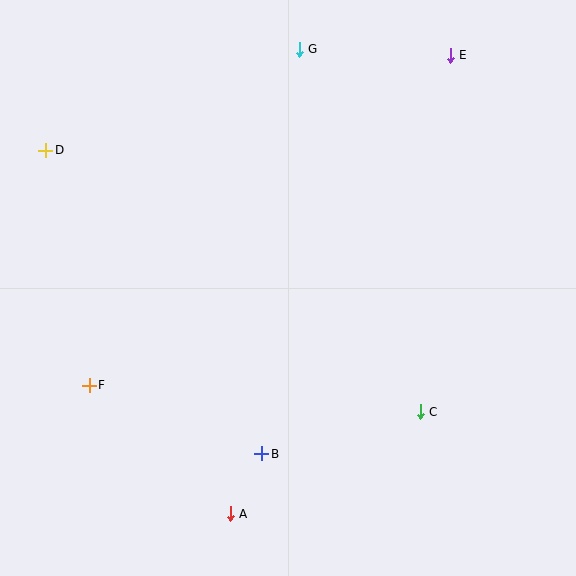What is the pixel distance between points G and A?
The distance between G and A is 470 pixels.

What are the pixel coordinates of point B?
Point B is at (262, 454).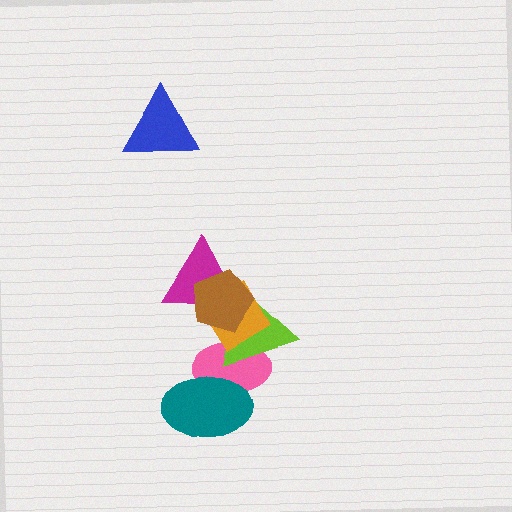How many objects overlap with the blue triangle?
0 objects overlap with the blue triangle.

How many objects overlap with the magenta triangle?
3 objects overlap with the magenta triangle.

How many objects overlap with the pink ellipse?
3 objects overlap with the pink ellipse.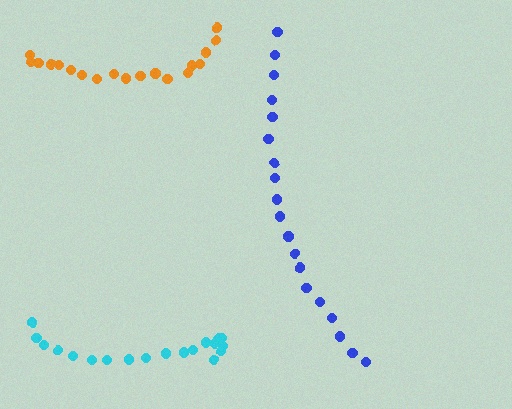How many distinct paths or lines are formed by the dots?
There are 3 distinct paths.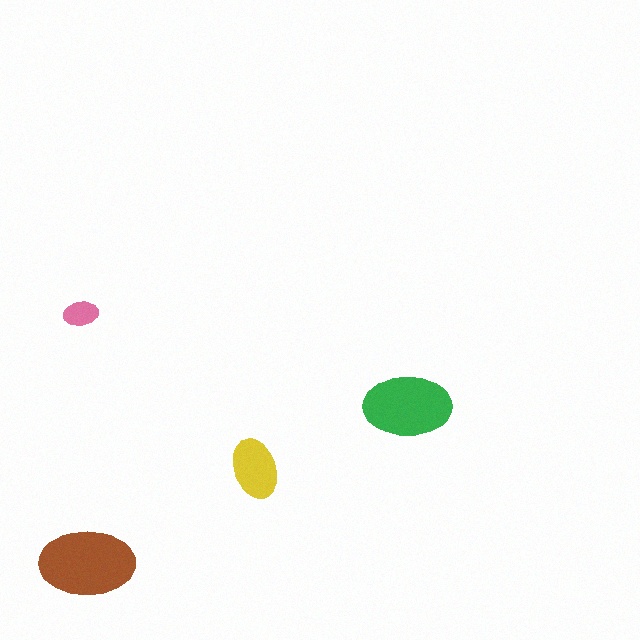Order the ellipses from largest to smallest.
the brown one, the green one, the yellow one, the pink one.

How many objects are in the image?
There are 4 objects in the image.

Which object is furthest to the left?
The pink ellipse is leftmost.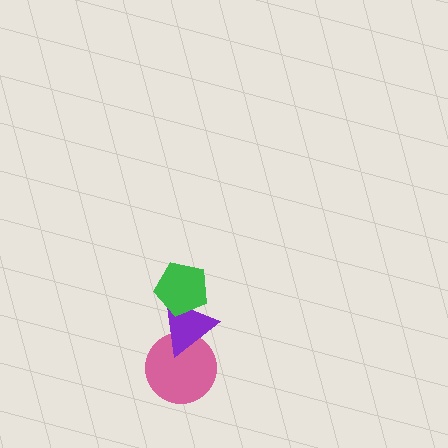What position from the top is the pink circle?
The pink circle is 3rd from the top.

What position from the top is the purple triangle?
The purple triangle is 2nd from the top.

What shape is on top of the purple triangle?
The green pentagon is on top of the purple triangle.